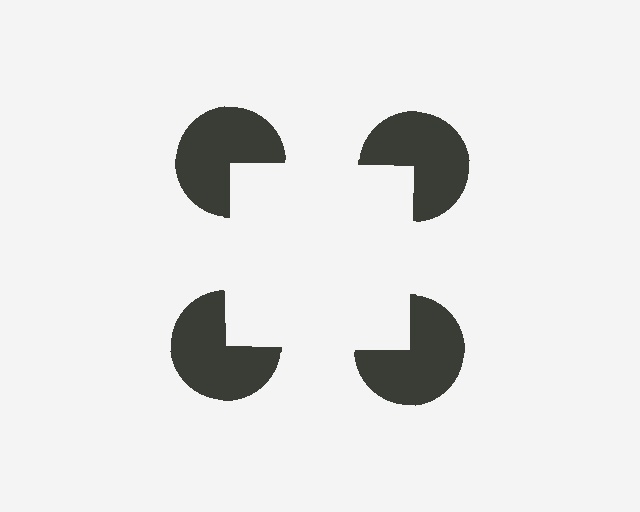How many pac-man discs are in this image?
There are 4 — one at each vertex of the illusory square.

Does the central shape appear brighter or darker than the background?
It typically appears slightly brighter than the background, even though no actual brightness change is drawn.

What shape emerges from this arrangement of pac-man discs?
An illusory square — its edges are inferred from the aligned wedge cuts in the pac-man discs, not physically drawn.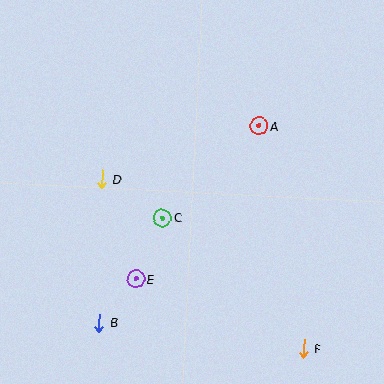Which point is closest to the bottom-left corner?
Point B is closest to the bottom-left corner.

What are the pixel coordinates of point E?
Point E is at (136, 279).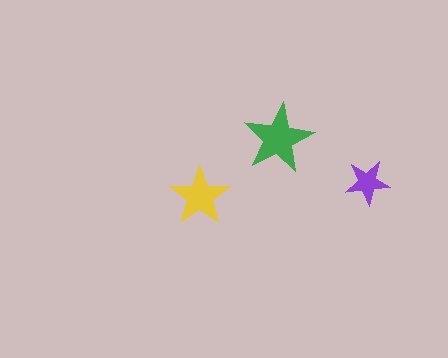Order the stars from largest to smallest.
the green one, the yellow one, the purple one.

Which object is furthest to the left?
The yellow star is leftmost.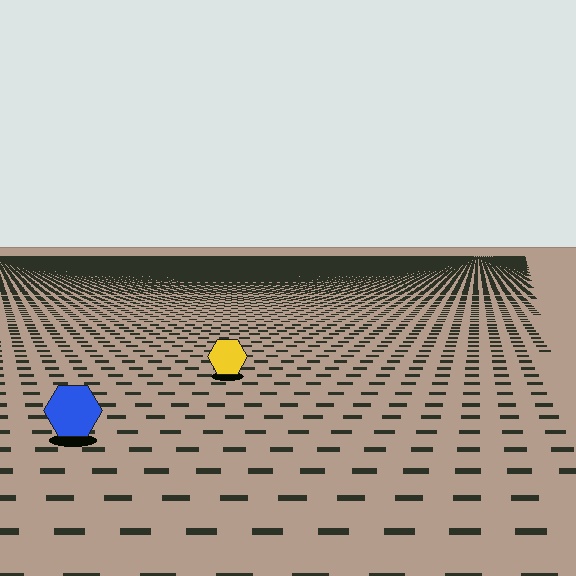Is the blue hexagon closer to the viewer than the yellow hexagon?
Yes. The blue hexagon is closer — you can tell from the texture gradient: the ground texture is coarser near it.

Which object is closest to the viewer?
The blue hexagon is closest. The texture marks near it are larger and more spread out.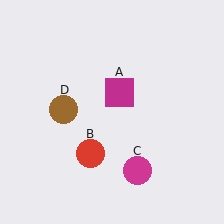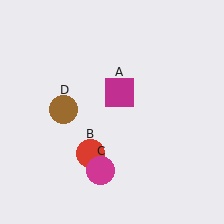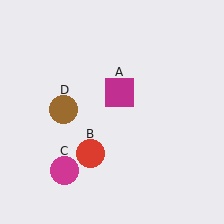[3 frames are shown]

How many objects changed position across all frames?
1 object changed position: magenta circle (object C).